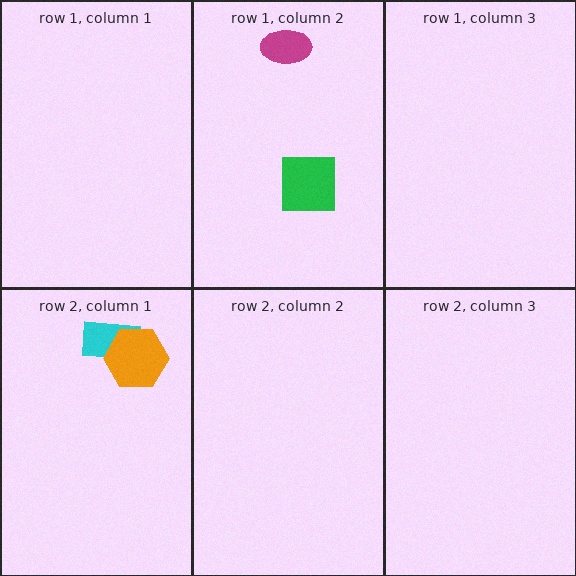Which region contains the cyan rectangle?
The row 2, column 1 region.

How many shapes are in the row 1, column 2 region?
2.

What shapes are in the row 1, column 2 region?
The green square, the magenta ellipse.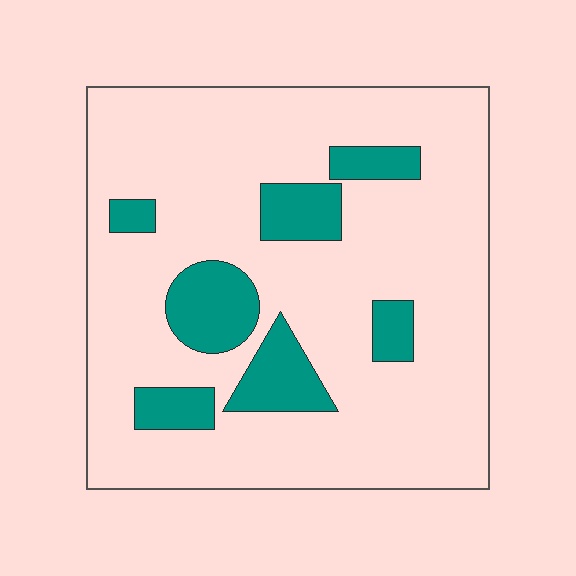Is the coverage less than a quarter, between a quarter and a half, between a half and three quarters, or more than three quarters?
Less than a quarter.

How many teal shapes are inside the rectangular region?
7.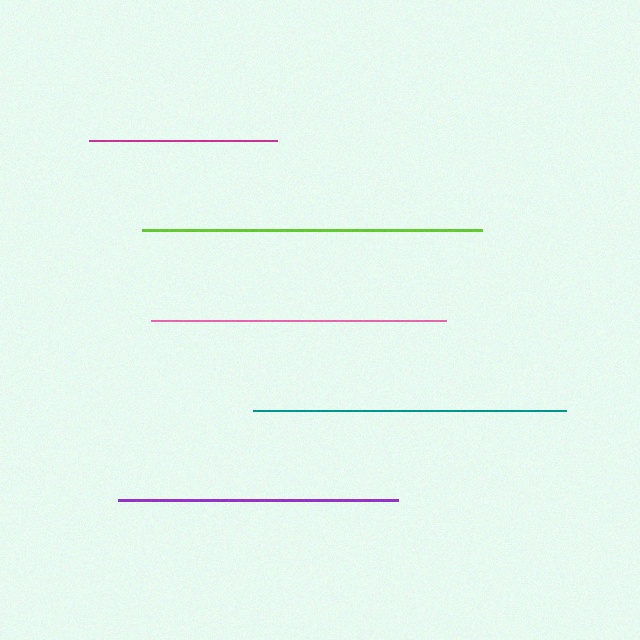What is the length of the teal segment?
The teal segment is approximately 313 pixels long.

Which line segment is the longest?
The lime line is the longest at approximately 341 pixels.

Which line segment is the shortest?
The magenta line is the shortest at approximately 188 pixels.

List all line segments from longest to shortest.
From longest to shortest: lime, teal, pink, purple, magenta.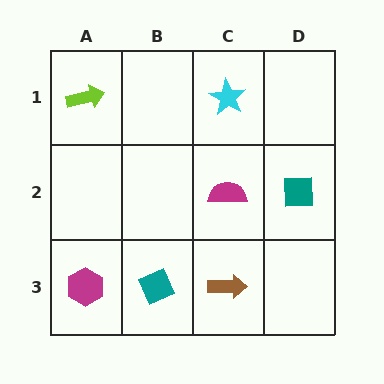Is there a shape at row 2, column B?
No, that cell is empty.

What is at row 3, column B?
A teal diamond.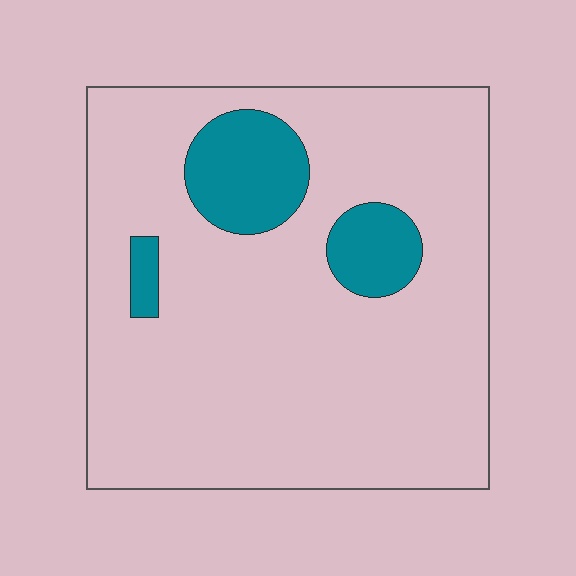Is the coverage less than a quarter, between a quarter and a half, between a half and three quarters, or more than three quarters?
Less than a quarter.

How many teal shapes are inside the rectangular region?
3.